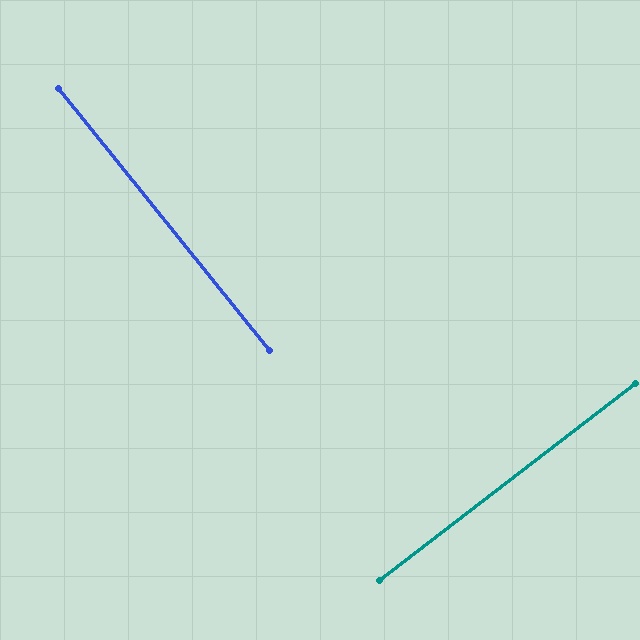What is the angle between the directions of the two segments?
Approximately 89 degrees.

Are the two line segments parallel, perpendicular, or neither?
Perpendicular — they meet at approximately 89°.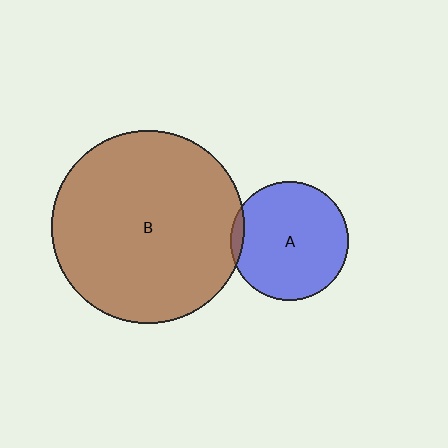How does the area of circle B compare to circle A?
Approximately 2.6 times.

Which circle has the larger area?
Circle B (brown).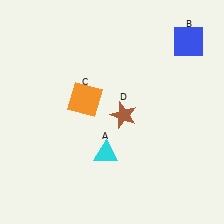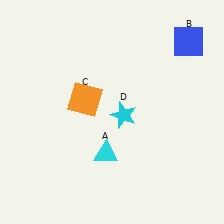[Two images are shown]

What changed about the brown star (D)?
In Image 1, D is brown. In Image 2, it changed to cyan.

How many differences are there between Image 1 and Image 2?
There is 1 difference between the two images.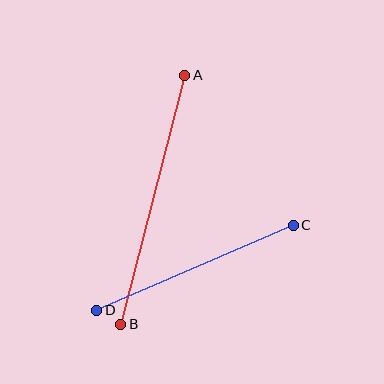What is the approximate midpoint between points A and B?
The midpoint is at approximately (153, 200) pixels.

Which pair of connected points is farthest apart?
Points A and B are farthest apart.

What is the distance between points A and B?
The distance is approximately 257 pixels.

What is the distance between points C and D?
The distance is approximately 214 pixels.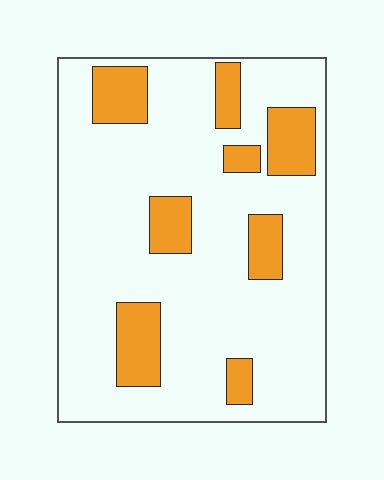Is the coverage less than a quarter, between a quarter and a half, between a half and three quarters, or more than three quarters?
Less than a quarter.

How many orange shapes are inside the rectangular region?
8.